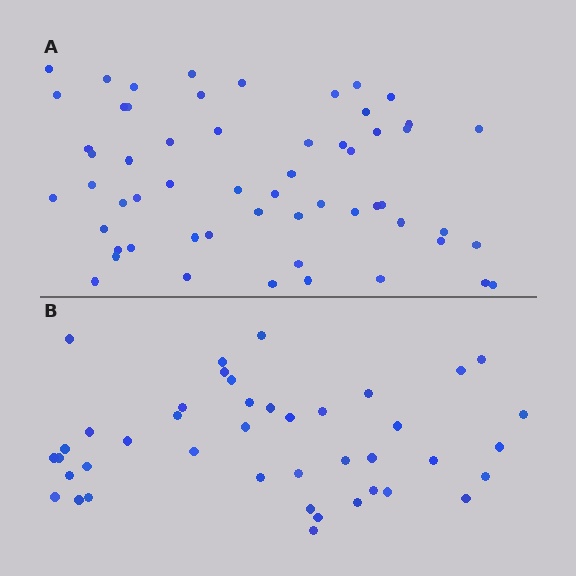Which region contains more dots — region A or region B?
Region A (the top region) has more dots.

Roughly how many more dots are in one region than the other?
Region A has approximately 15 more dots than region B.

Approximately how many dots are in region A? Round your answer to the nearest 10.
About 60 dots. (The exact count is 57, which rounds to 60.)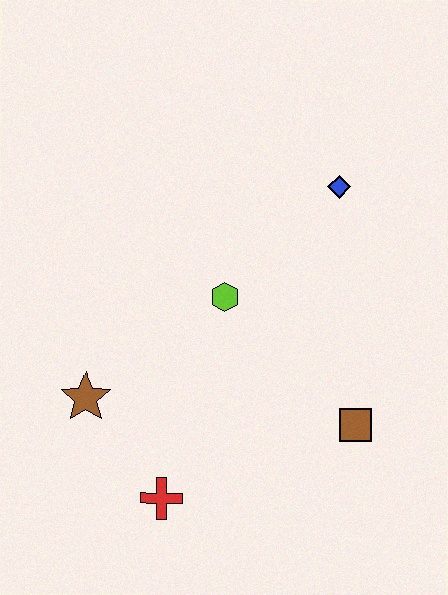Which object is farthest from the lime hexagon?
The red cross is farthest from the lime hexagon.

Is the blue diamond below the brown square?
No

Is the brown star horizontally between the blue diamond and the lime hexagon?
No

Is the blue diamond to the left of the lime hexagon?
No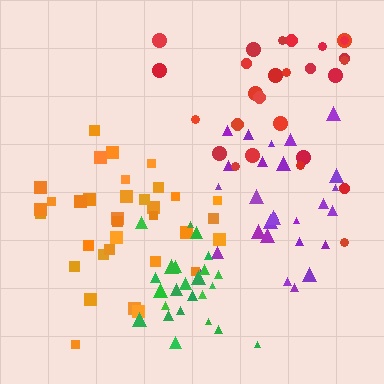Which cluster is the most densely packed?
Green.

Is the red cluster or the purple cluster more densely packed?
Purple.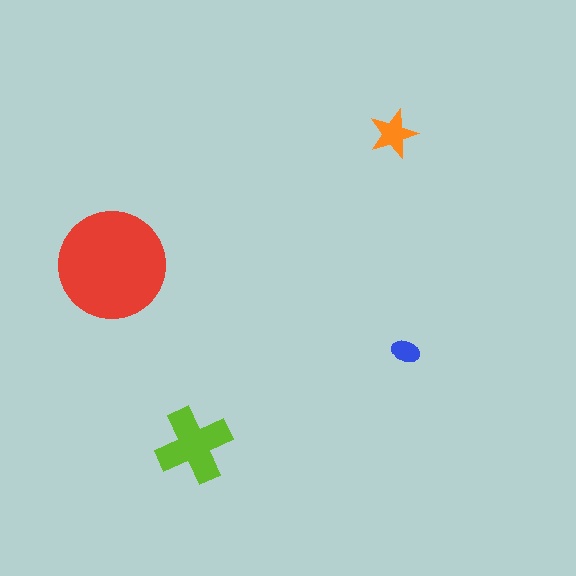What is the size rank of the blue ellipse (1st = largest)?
4th.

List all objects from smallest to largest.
The blue ellipse, the orange star, the lime cross, the red circle.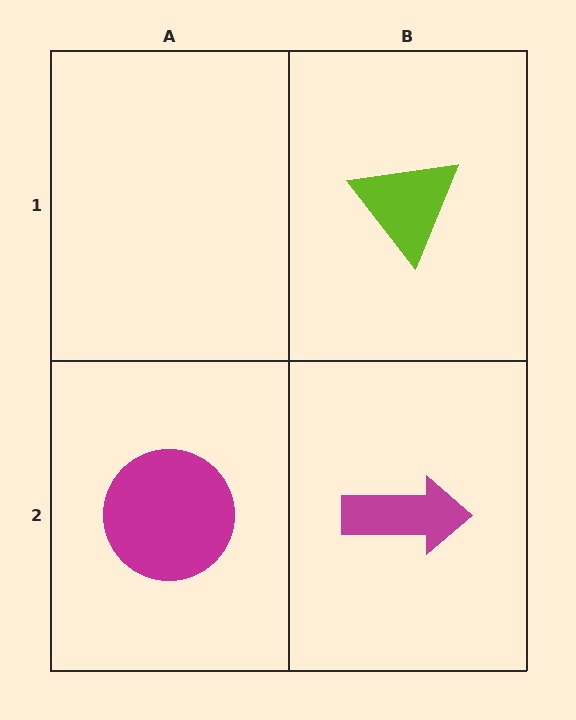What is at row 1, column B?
A lime triangle.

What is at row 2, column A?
A magenta circle.